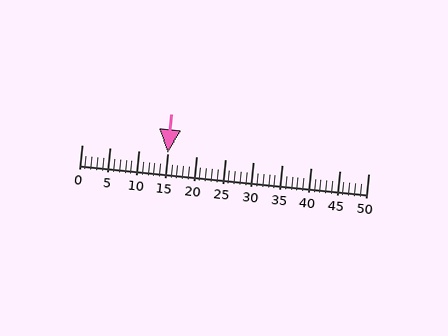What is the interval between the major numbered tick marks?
The major tick marks are spaced 5 units apart.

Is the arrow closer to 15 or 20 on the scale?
The arrow is closer to 15.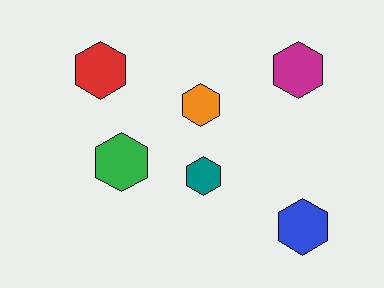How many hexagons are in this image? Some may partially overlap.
There are 6 hexagons.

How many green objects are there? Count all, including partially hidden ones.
There is 1 green object.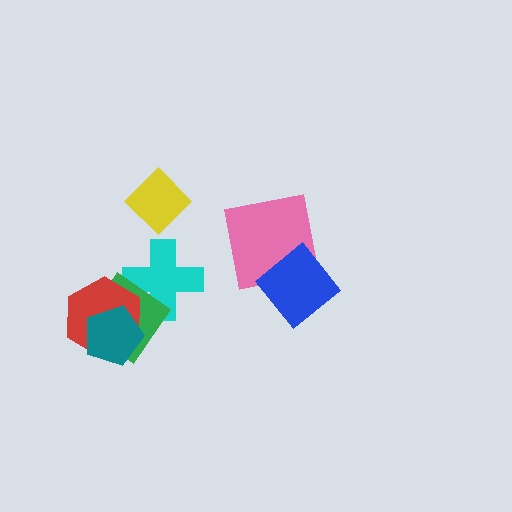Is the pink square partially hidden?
Yes, it is partially covered by another shape.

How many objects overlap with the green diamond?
3 objects overlap with the green diamond.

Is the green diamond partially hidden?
Yes, it is partially covered by another shape.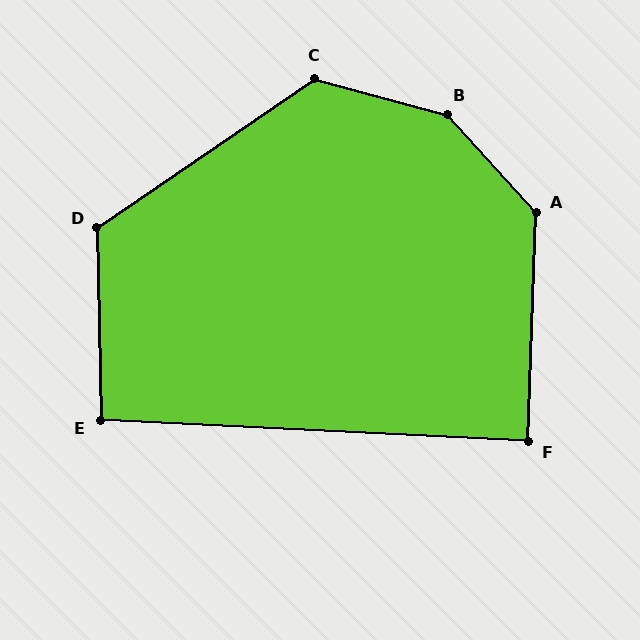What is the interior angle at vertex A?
Approximately 136 degrees (obtuse).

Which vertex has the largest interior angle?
B, at approximately 148 degrees.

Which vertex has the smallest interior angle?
F, at approximately 89 degrees.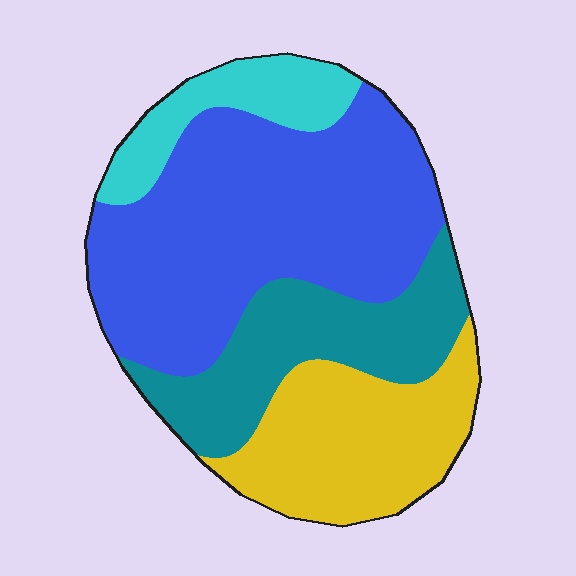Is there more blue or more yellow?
Blue.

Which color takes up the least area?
Cyan, at roughly 10%.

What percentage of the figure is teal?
Teal takes up about one fifth (1/5) of the figure.